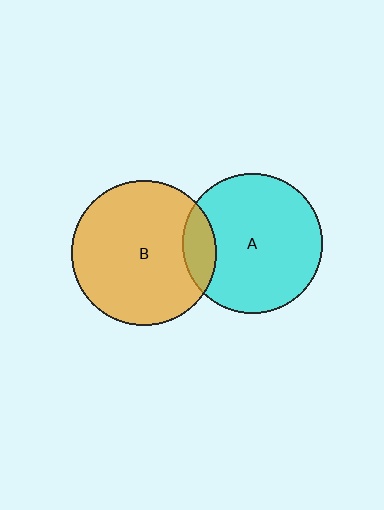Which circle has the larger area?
Circle B (orange).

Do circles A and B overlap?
Yes.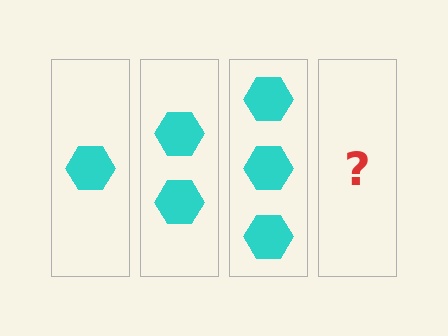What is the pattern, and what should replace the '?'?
The pattern is that each step adds one more hexagon. The '?' should be 4 hexagons.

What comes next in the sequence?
The next element should be 4 hexagons.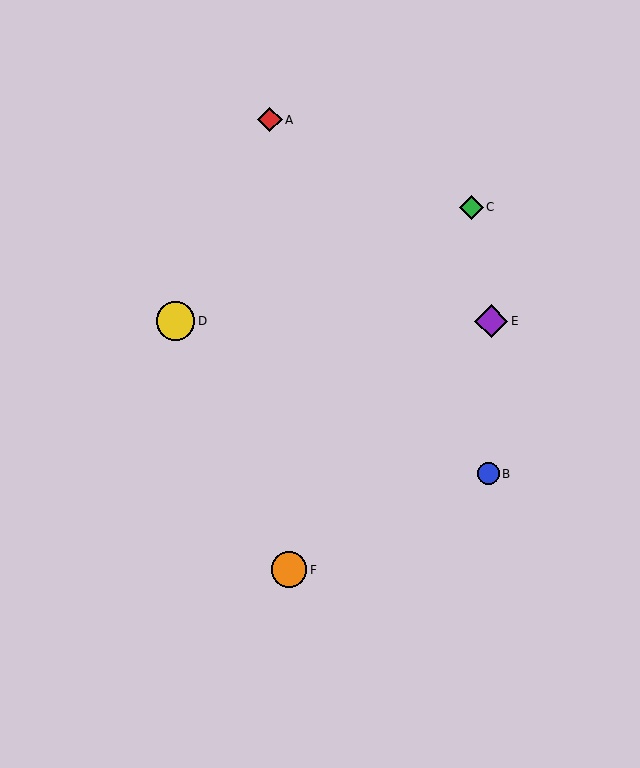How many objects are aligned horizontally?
2 objects (D, E) are aligned horizontally.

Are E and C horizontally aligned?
No, E is at y≈321 and C is at y≈207.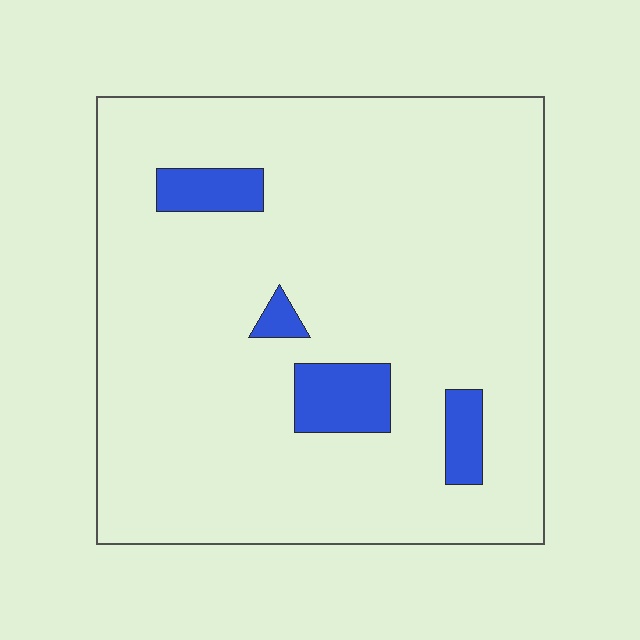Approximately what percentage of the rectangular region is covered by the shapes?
Approximately 10%.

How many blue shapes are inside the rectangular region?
4.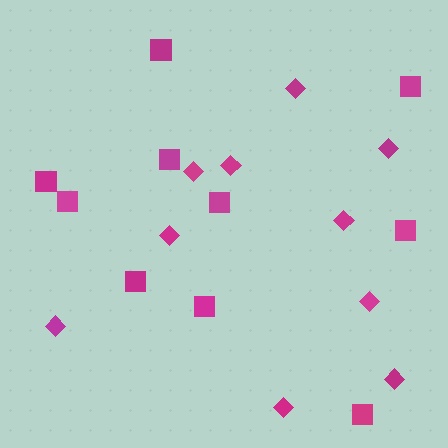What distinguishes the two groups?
There are 2 groups: one group of squares (10) and one group of diamonds (10).